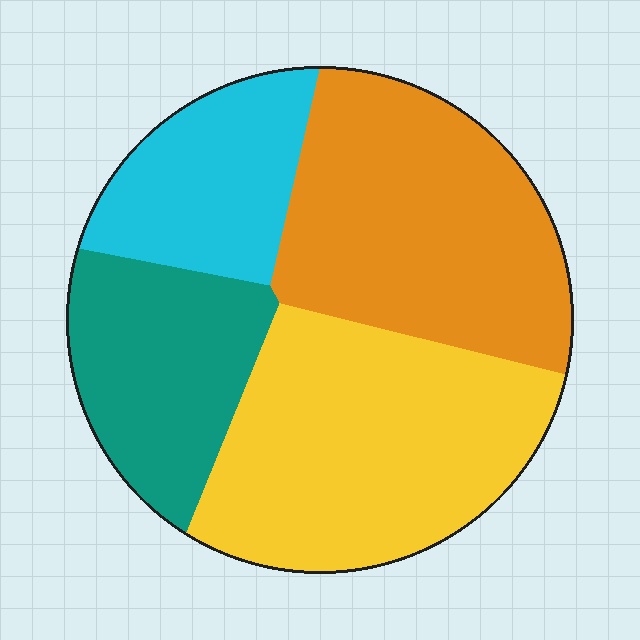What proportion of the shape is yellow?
Yellow takes up between a quarter and a half of the shape.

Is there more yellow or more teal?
Yellow.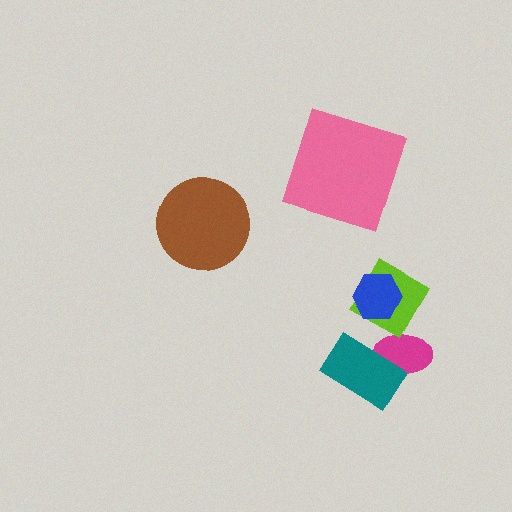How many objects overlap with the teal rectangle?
1 object overlaps with the teal rectangle.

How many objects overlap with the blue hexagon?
1 object overlaps with the blue hexagon.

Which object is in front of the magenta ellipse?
The teal rectangle is in front of the magenta ellipse.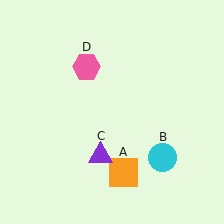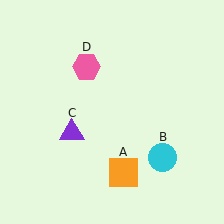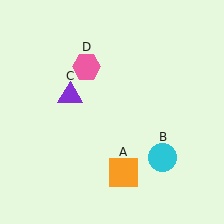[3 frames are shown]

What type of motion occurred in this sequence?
The purple triangle (object C) rotated clockwise around the center of the scene.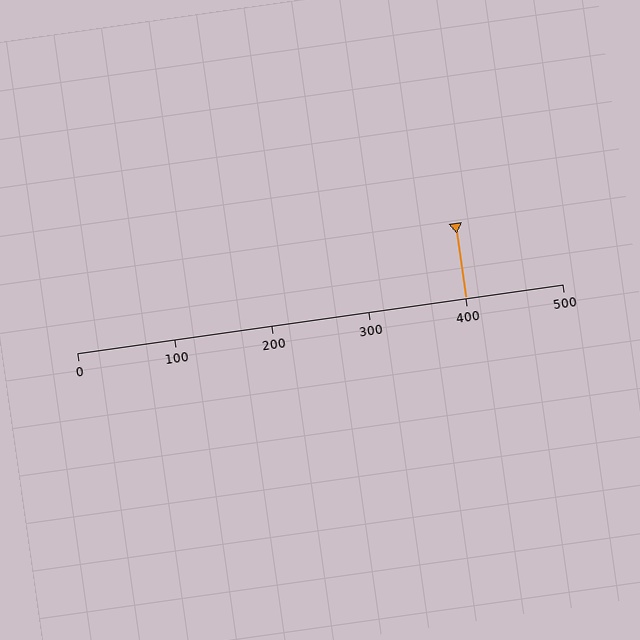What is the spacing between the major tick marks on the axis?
The major ticks are spaced 100 apart.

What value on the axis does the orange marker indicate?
The marker indicates approximately 400.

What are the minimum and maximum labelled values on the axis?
The axis runs from 0 to 500.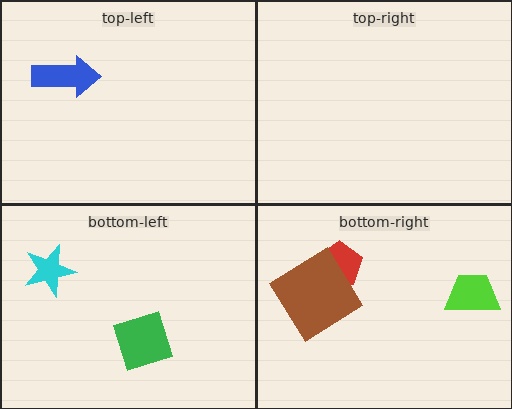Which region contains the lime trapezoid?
The bottom-right region.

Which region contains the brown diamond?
The bottom-right region.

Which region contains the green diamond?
The bottom-left region.